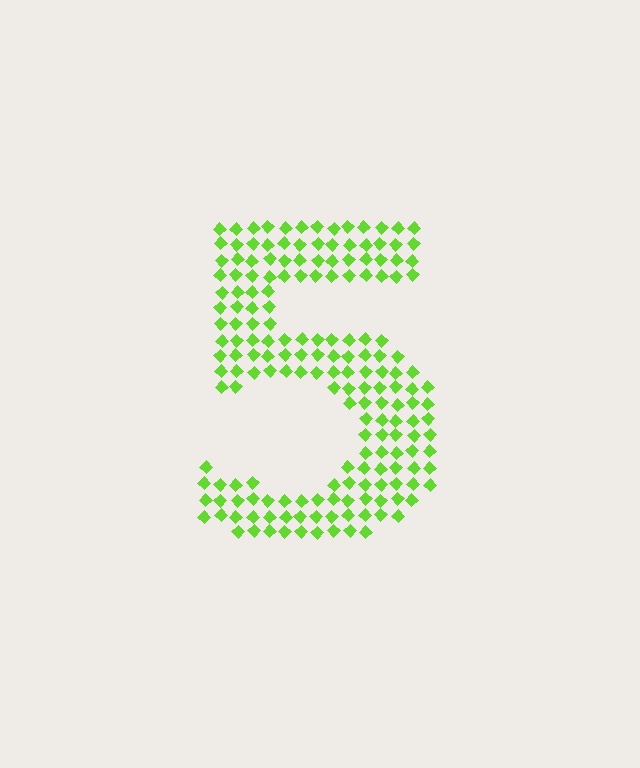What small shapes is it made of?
It is made of small diamonds.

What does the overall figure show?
The overall figure shows the digit 5.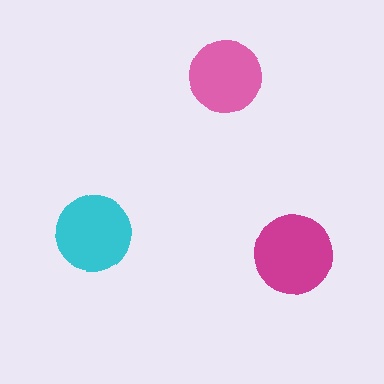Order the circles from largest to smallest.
the magenta one, the cyan one, the pink one.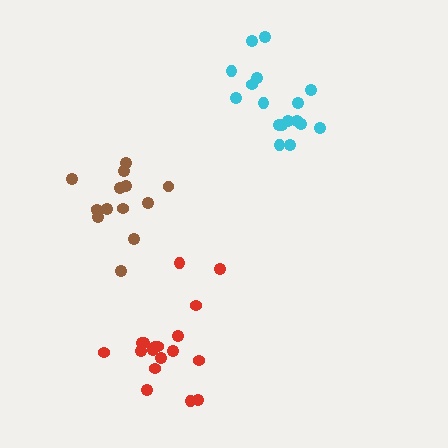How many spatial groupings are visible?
There are 3 spatial groupings.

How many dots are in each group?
Group 1: 18 dots, Group 2: 17 dots, Group 3: 14 dots (49 total).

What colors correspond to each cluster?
The clusters are colored: red, cyan, brown.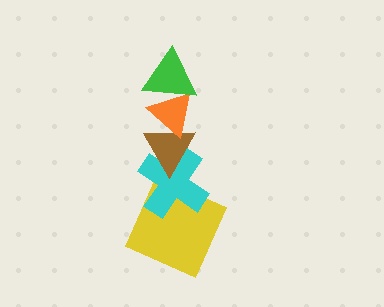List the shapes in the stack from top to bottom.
From top to bottom: the green triangle, the orange triangle, the brown triangle, the cyan cross, the yellow square.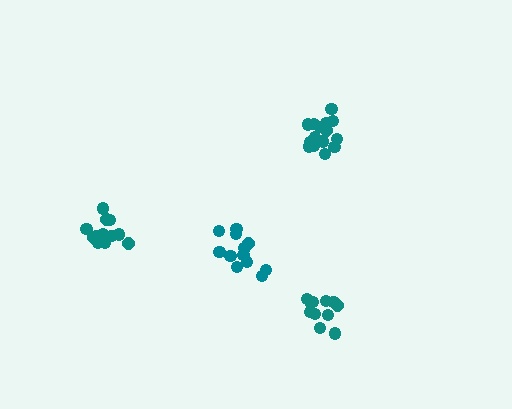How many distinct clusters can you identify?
There are 4 distinct clusters.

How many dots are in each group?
Group 1: 13 dots, Group 2: 11 dots, Group 3: 15 dots, Group 4: 17 dots (56 total).